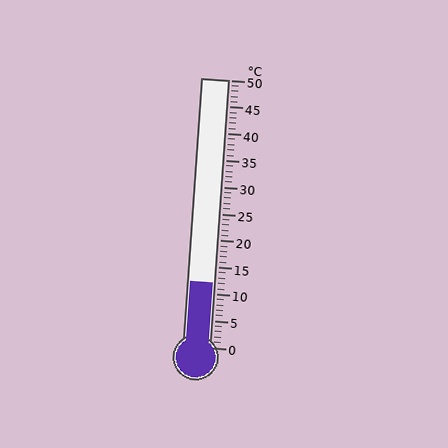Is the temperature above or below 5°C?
The temperature is above 5°C.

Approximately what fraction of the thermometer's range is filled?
The thermometer is filled to approximately 25% of its range.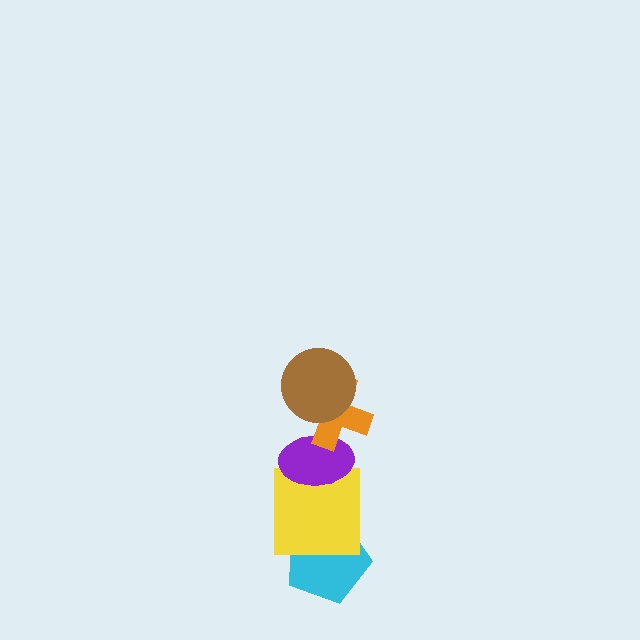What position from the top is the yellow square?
The yellow square is 4th from the top.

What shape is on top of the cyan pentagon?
The yellow square is on top of the cyan pentagon.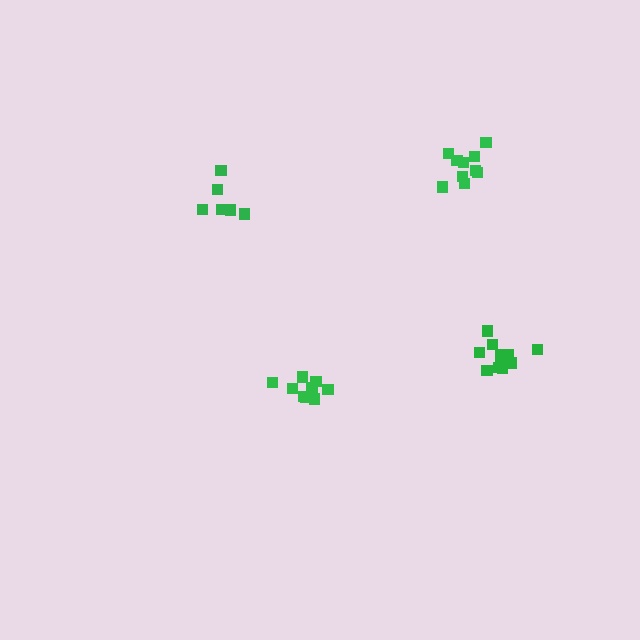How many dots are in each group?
Group 1: 10 dots, Group 2: 6 dots, Group 3: 11 dots, Group 4: 10 dots (37 total).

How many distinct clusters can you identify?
There are 4 distinct clusters.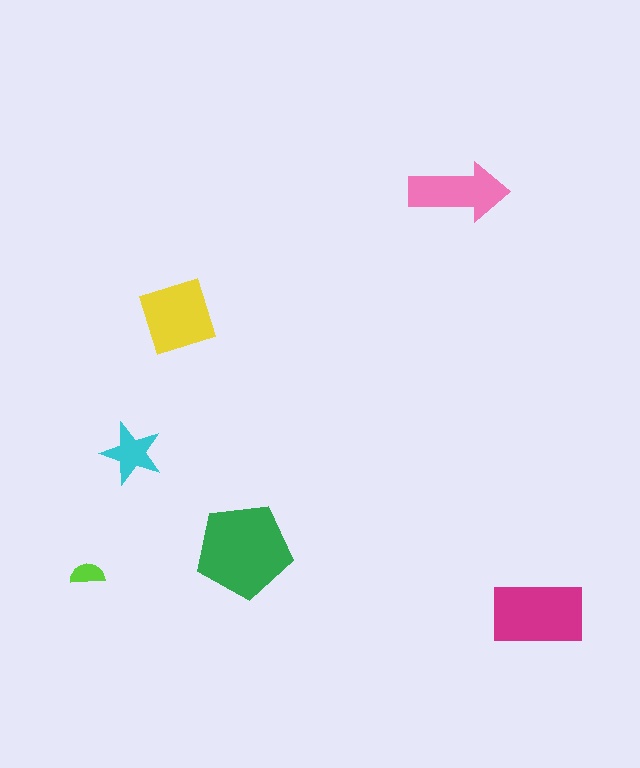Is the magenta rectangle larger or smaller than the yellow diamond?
Larger.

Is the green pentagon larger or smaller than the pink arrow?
Larger.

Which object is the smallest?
The lime semicircle.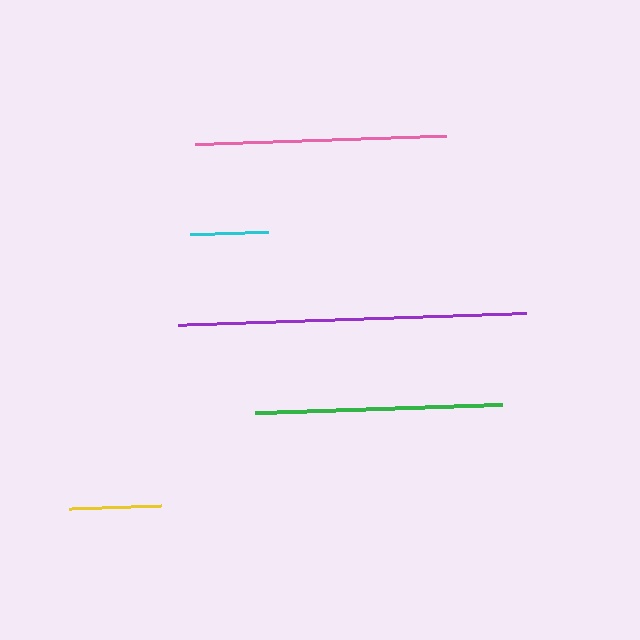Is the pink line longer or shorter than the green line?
The pink line is longer than the green line.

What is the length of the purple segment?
The purple segment is approximately 347 pixels long.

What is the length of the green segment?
The green segment is approximately 247 pixels long.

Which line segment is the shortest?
The cyan line is the shortest at approximately 78 pixels.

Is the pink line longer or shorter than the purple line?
The purple line is longer than the pink line.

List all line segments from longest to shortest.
From longest to shortest: purple, pink, green, yellow, cyan.